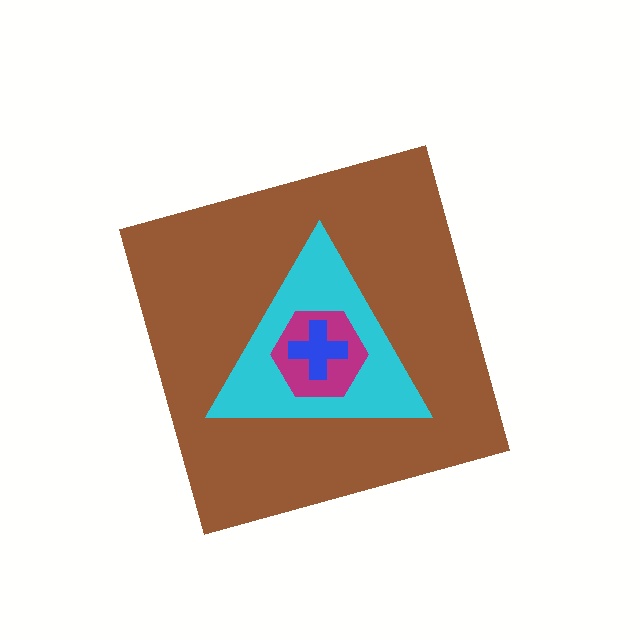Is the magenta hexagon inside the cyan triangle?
Yes.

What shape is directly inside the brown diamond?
The cyan triangle.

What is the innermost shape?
The blue cross.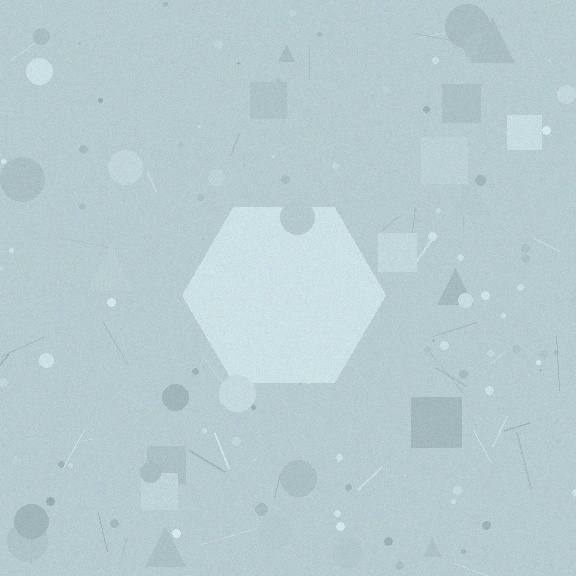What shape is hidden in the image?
A hexagon is hidden in the image.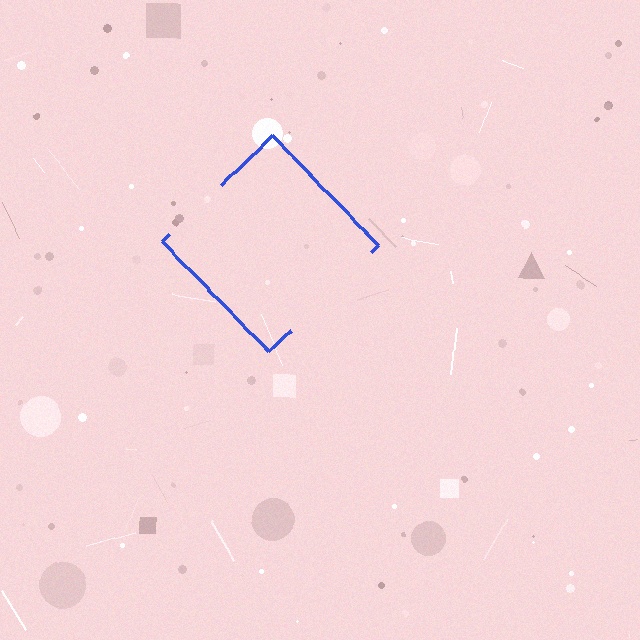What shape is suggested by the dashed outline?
The dashed outline suggests a diamond.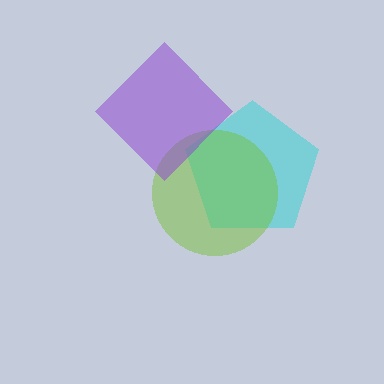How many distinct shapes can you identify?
There are 3 distinct shapes: a cyan pentagon, a lime circle, a purple diamond.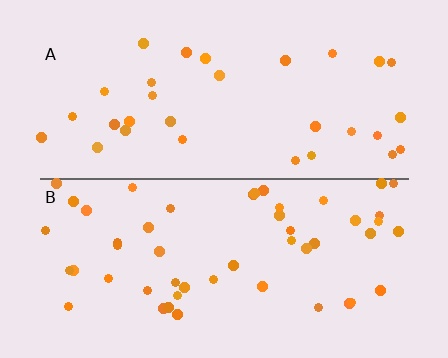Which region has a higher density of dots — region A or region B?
B (the bottom).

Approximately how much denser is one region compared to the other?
Approximately 1.6× — region B over region A.